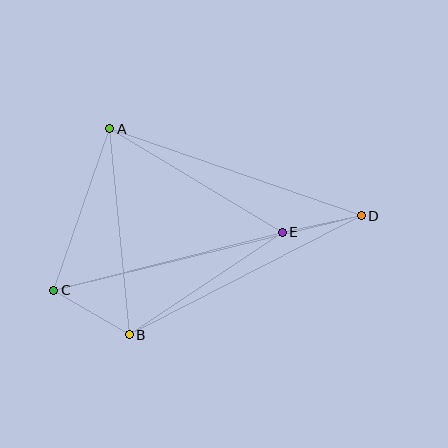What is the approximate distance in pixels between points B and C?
The distance between B and C is approximately 88 pixels.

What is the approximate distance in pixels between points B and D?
The distance between B and D is approximately 261 pixels.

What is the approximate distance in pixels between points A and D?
The distance between A and D is approximately 266 pixels.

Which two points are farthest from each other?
Points C and D are farthest from each other.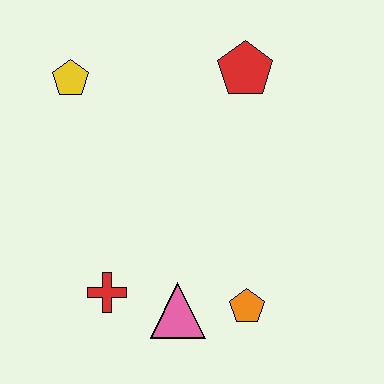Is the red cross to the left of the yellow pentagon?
No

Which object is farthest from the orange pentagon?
The yellow pentagon is farthest from the orange pentagon.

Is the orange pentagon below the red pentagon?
Yes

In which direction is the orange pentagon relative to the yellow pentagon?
The orange pentagon is below the yellow pentagon.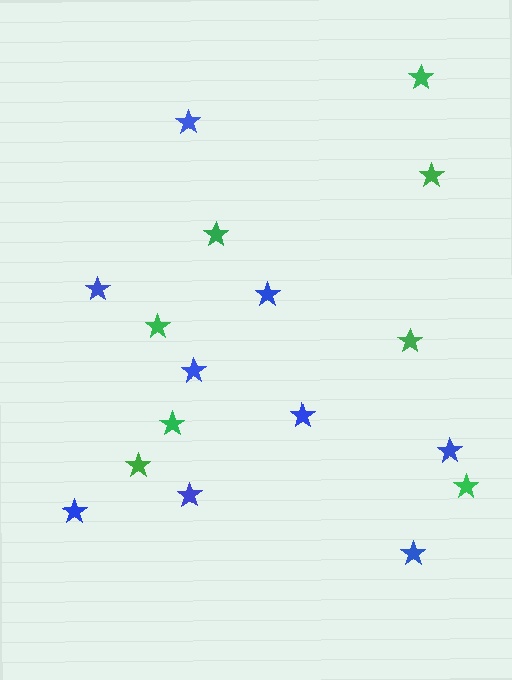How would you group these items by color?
There are 2 groups: one group of green stars (8) and one group of blue stars (9).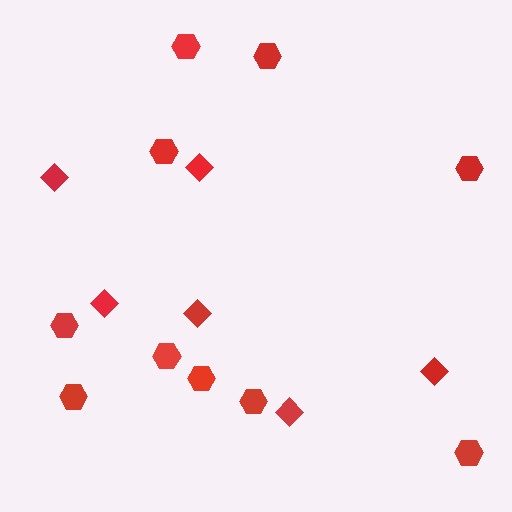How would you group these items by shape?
There are 2 groups: one group of diamonds (6) and one group of hexagons (10).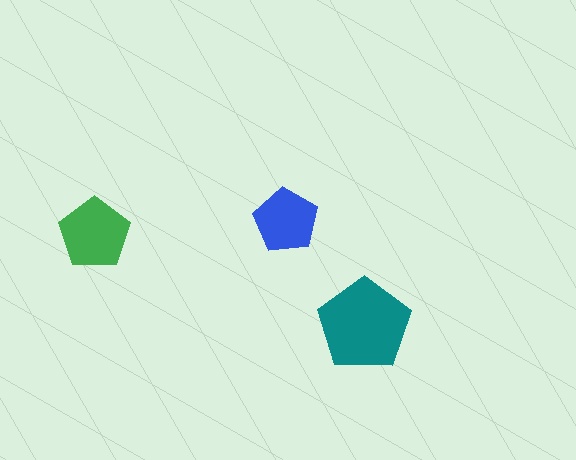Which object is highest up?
The blue pentagon is topmost.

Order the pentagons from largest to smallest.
the teal one, the green one, the blue one.